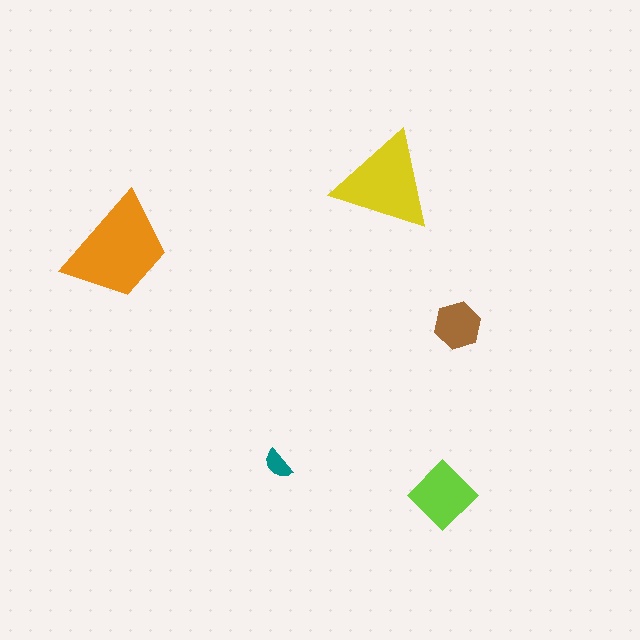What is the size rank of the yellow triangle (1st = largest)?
2nd.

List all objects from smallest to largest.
The teal semicircle, the brown hexagon, the lime diamond, the yellow triangle, the orange trapezoid.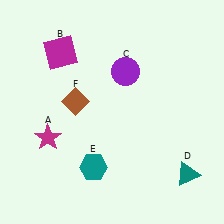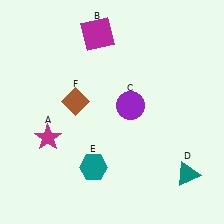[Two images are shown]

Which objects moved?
The objects that moved are: the magenta square (B), the purple circle (C).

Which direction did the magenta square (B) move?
The magenta square (B) moved right.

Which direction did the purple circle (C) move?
The purple circle (C) moved down.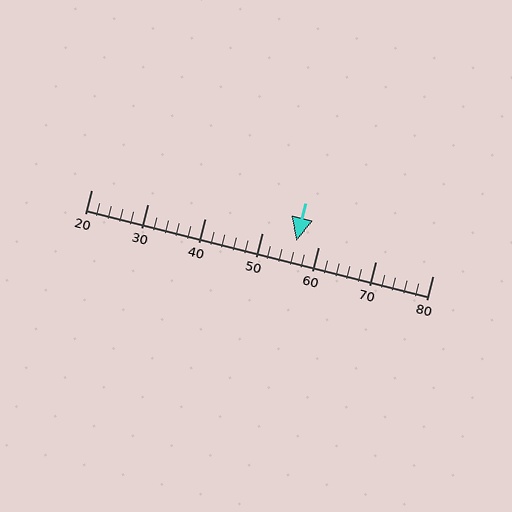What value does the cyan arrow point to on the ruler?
The cyan arrow points to approximately 56.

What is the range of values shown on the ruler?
The ruler shows values from 20 to 80.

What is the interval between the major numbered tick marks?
The major tick marks are spaced 10 units apart.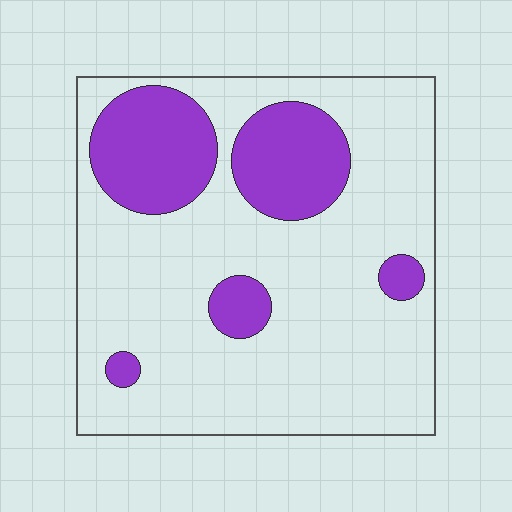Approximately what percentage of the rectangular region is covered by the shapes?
Approximately 25%.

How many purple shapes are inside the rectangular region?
5.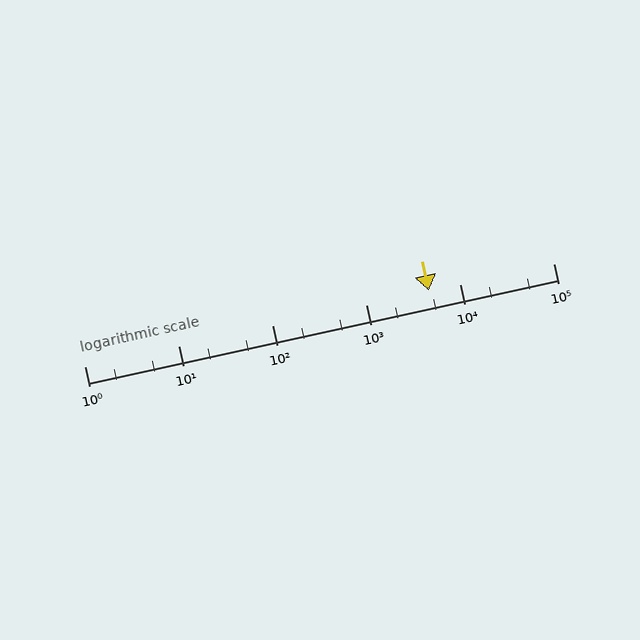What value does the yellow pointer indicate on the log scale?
The pointer indicates approximately 4700.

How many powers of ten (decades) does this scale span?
The scale spans 5 decades, from 1 to 100000.